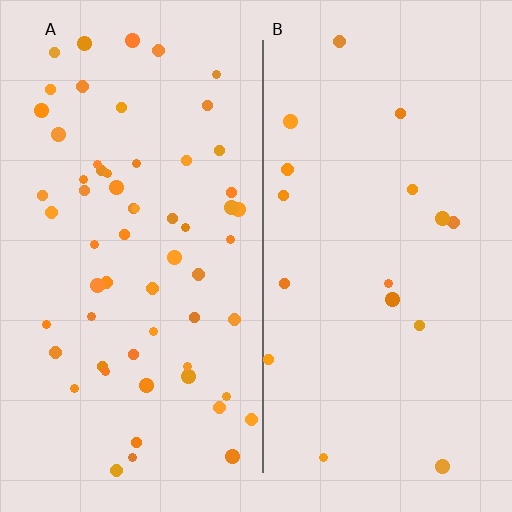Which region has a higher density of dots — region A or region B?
A (the left).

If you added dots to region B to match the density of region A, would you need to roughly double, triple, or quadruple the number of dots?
Approximately quadruple.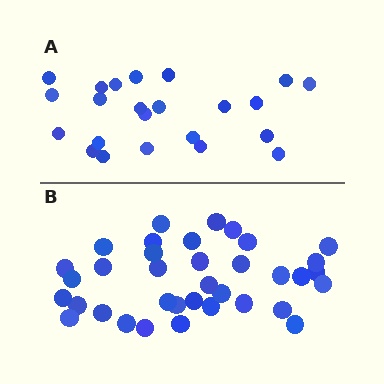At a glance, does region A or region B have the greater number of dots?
Region B (the bottom region) has more dots.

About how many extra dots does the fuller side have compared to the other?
Region B has approximately 15 more dots than region A.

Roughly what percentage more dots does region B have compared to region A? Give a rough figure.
About 55% more.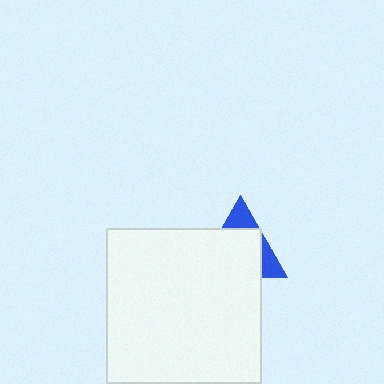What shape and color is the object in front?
The object in front is a white square.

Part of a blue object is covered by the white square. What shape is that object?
It is a triangle.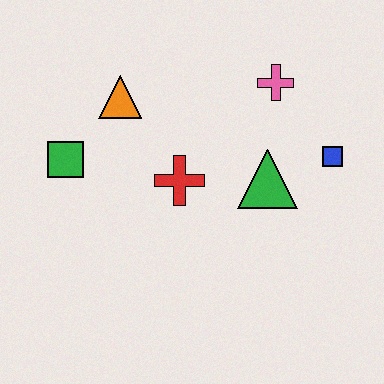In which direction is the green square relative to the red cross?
The green square is to the left of the red cross.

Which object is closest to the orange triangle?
The green square is closest to the orange triangle.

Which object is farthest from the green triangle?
The green square is farthest from the green triangle.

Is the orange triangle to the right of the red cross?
No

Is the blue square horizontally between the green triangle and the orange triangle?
No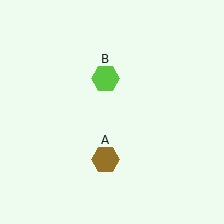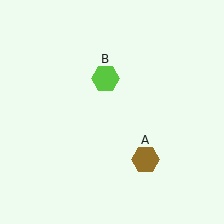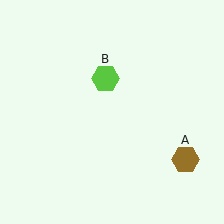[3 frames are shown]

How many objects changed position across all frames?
1 object changed position: brown hexagon (object A).